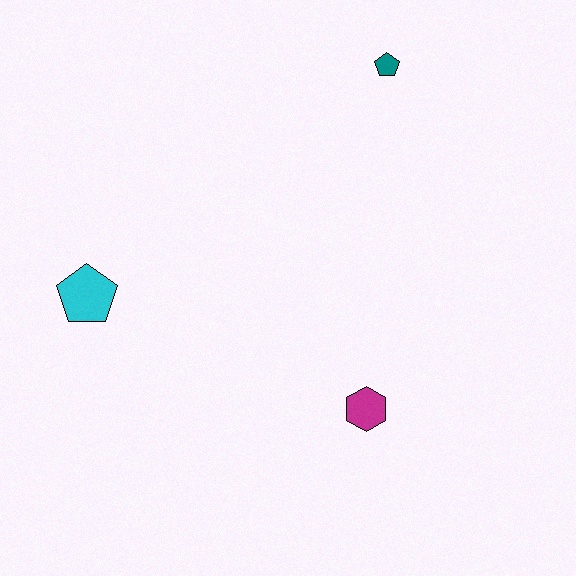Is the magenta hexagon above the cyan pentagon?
No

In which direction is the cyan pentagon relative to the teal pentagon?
The cyan pentagon is to the left of the teal pentagon.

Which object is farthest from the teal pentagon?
The cyan pentagon is farthest from the teal pentagon.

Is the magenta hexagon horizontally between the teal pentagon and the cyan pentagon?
Yes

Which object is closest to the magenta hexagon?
The cyan pentagon is closest to the magenta hexagon.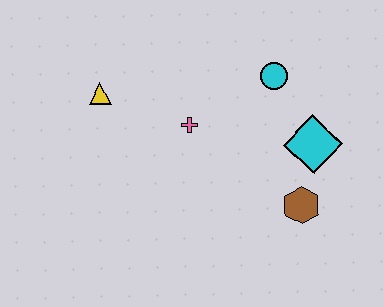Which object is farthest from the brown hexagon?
The yellow triangle is farthest from the brown hexagon.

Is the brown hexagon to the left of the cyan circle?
No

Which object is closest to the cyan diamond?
The brown hexagon is closest to the cyan diamond.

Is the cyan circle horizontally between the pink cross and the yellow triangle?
No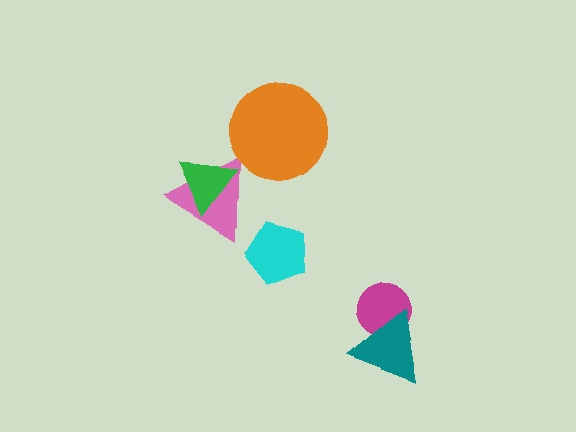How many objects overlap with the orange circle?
0 objects overlap with the orange circle.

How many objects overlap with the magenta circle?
1 object overlaps with the magenta circle.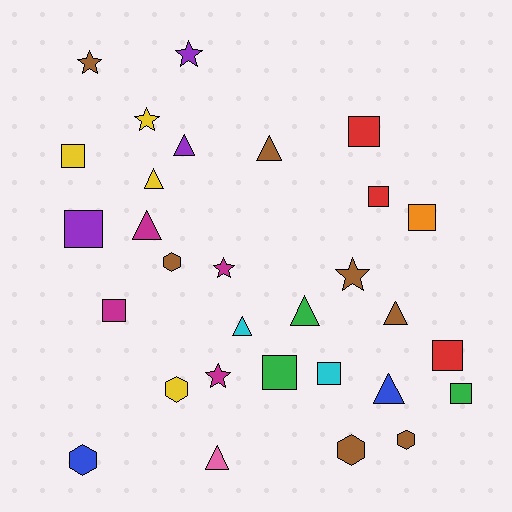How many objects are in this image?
There are 30 objects.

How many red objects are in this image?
There are 3 red objects.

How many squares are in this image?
There are 10 squares.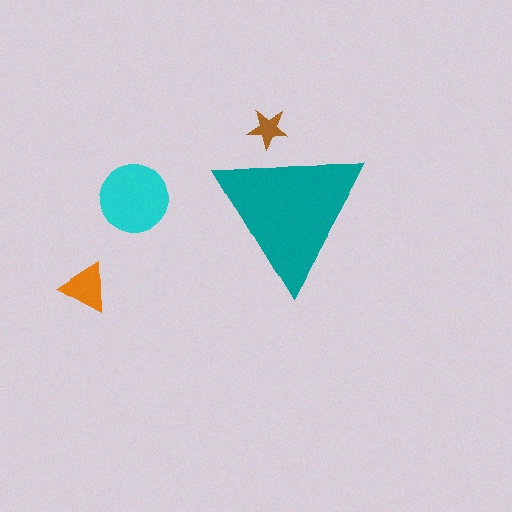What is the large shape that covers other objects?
A teal triangle.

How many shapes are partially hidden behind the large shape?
1 shape is partially hidden.